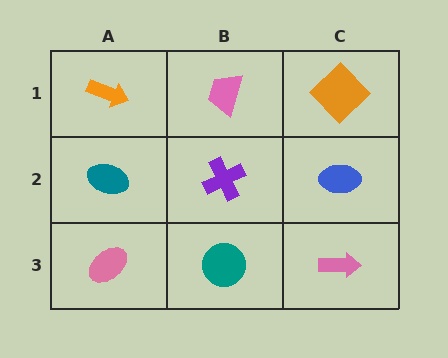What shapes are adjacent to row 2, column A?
An orange arrow (row 1, column A), a pink ellipse (row 3, column A), a purple cross (row 2, column B).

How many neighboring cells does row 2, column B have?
4.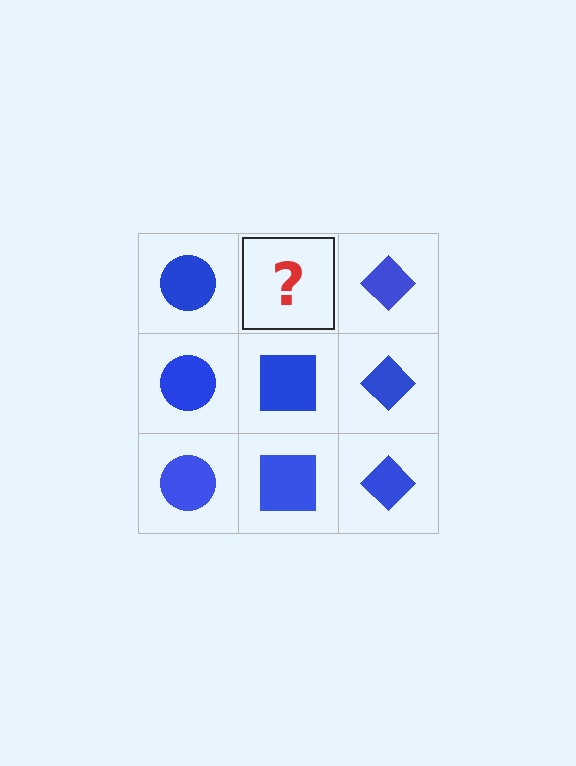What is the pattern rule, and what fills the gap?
The rule is that each column has a consistent shape. The gap should be filled with a blue square.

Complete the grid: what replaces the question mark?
The question mark should be replaced with a blue square.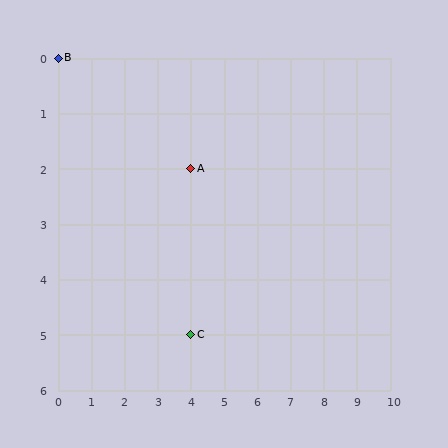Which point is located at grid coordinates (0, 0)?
Point B is at (0, 0).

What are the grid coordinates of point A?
Point A is at grid coordinates (4, 2).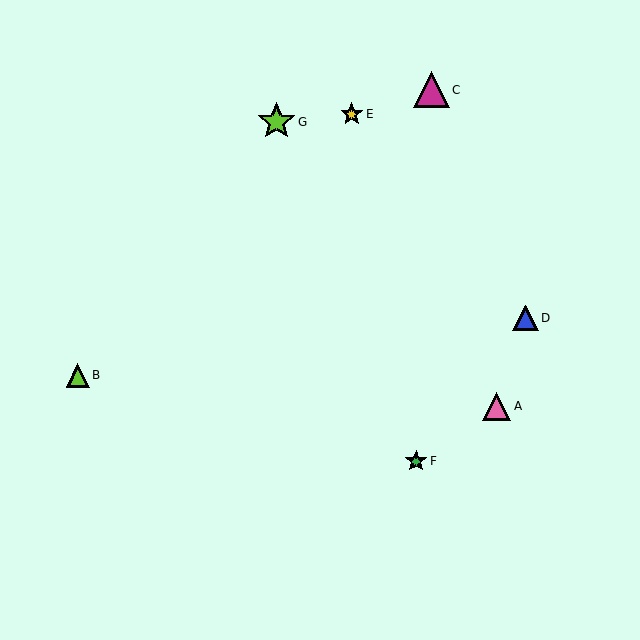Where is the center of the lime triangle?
The center of the lime triangle is at (78, 375).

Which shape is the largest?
The lime star (labeled G) is the largest.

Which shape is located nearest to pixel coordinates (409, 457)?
The green star (labeled F) at (416, 461) is nearest to that location.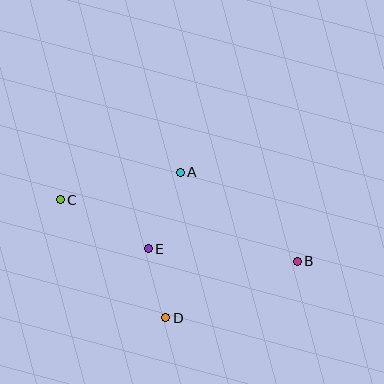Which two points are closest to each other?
Points D and E are closest to each other.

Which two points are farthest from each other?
Points B and C are farthest from each other.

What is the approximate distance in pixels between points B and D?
The distance between B and D is approximately 143 pixels.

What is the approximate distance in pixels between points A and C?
The distance between A and C is approximately 123 pixels.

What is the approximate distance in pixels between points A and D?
The distance between A and D is approximately 146 pixels.